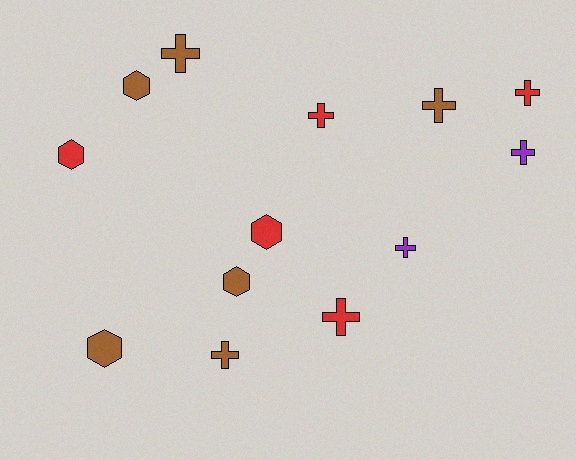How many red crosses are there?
There are 3 red crosses.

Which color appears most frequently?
Brown, with 6 objects.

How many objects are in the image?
There are 13 objects.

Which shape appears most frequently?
Cross, with 8 objects.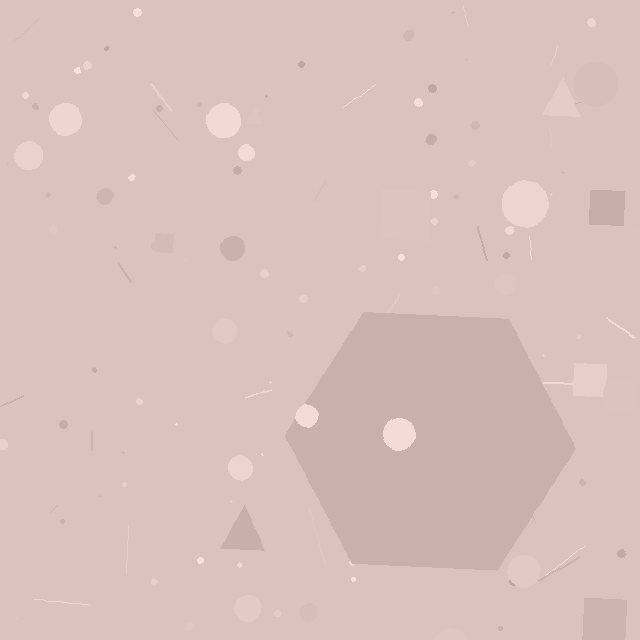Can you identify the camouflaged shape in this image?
The camouflaged shape is a hexagon.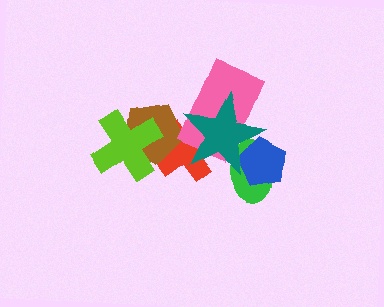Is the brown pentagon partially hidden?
Yes, it is partially covered by another shape.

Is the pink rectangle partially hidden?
Yes, it is partially covered by another shape.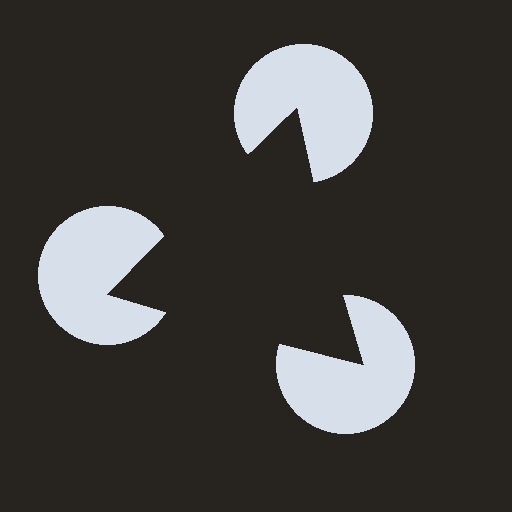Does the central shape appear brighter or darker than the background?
It typically appears slightly darker than the background, even though no actual brightness change is drawn.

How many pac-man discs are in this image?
There are 3 — one at each vertex of the illusory triangle.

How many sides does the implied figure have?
3 sides.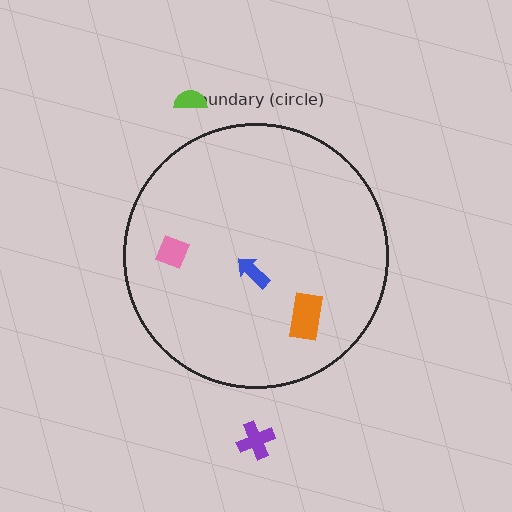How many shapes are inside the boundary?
3 inside, 2 outside.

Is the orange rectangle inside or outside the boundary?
Inside.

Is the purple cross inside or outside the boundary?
Outside.